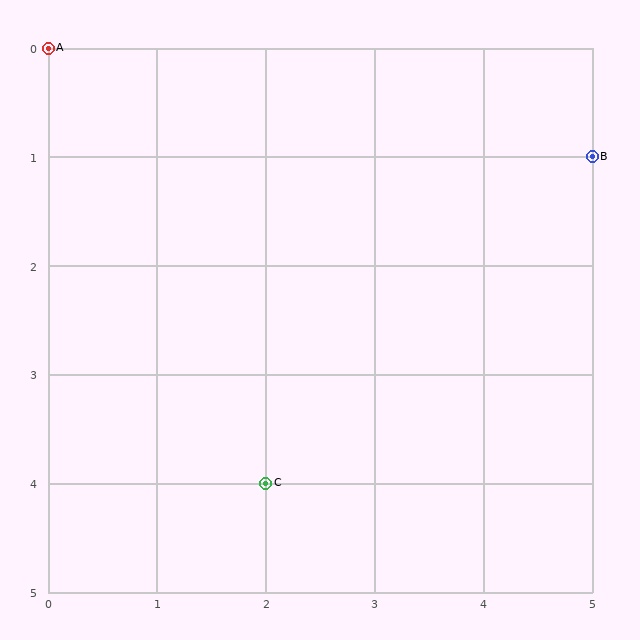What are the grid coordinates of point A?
Point A is at grid coordinates (0, 0).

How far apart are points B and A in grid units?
Points B and A are 5 columns and 1 row apart (about 5.1 grid units diagonally).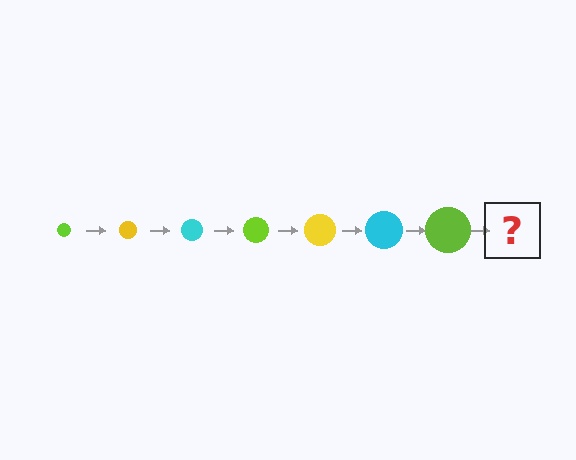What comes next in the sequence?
The next element should be a yellow circle, larger than the previous one.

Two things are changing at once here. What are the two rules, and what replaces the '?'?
The two rules are that the circle grows larger each step and the color cycles through lime, yellow, and cyan. The '?' should be a yellow circle, larger than the previous one.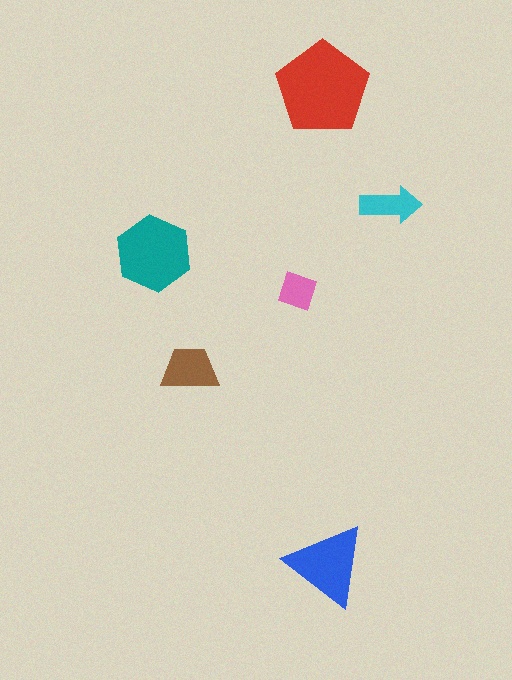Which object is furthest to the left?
The teal hexagon is leftmost.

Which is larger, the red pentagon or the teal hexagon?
The red pentagon.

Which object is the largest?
The red pentagon.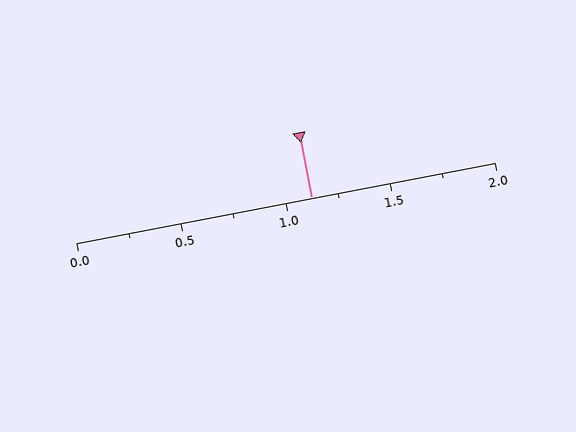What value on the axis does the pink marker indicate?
The marker indicates approximately 1.12.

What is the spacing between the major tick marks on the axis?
The major ticks are spaced 0.5 apart.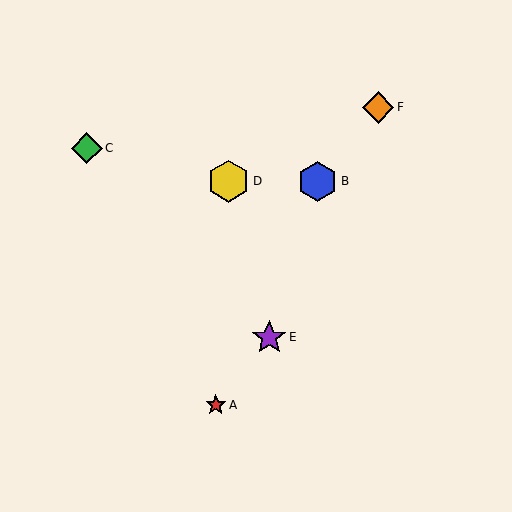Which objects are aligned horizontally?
Objects B, D are aligned horizontally.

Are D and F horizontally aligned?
No, D is at y≈181 and F is at y≈107.